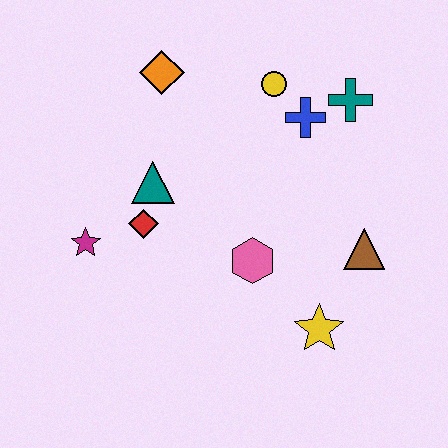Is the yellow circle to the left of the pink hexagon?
No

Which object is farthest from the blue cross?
The magenta star is farthest from the blue cross.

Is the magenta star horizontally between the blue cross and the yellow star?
No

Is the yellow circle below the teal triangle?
No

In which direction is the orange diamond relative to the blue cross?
The orange diamond is to the left of the blue cross.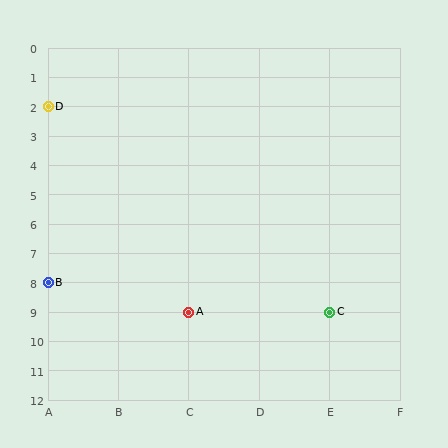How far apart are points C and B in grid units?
Points C and B are 4 columns and 1 row apart (about 4.1 grid units diagonally).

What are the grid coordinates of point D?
Point D is at grid coordinates (A, 2).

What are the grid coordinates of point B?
Point B is at grid coordinates (A, 8).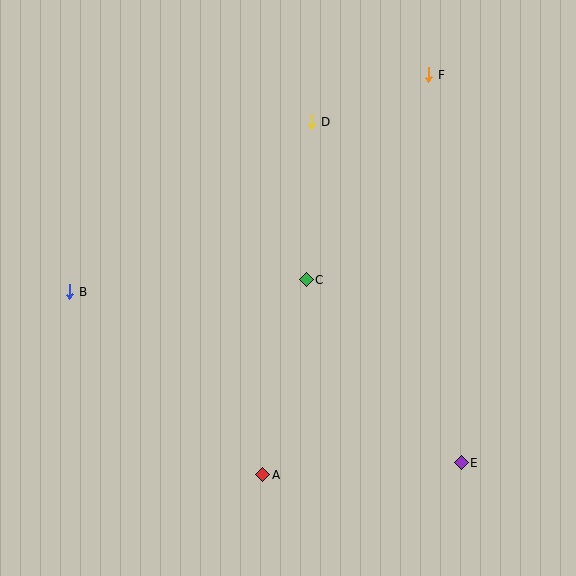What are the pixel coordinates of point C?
Point C is at (306, 280).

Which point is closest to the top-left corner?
Point B is closest to the top-left corner.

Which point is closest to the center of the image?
Point C at (306, 280) is closest to the center.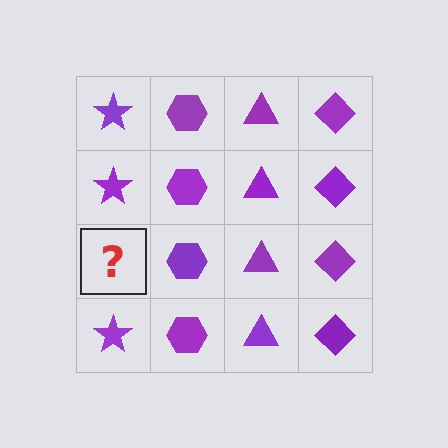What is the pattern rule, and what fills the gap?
The rule is that each column has a consistent shape. The gap should be filled with a purple star.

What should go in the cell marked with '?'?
The missing cell should contain a purple star.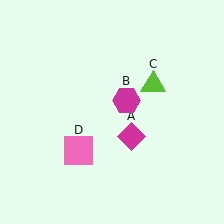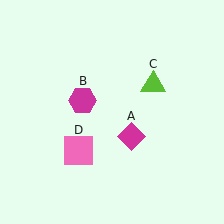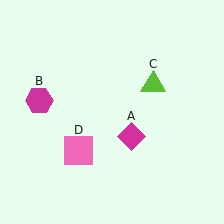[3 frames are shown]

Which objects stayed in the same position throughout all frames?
Magenta diamond (object A) and lime triangle (object C) and pink square (object D) remained stationary.